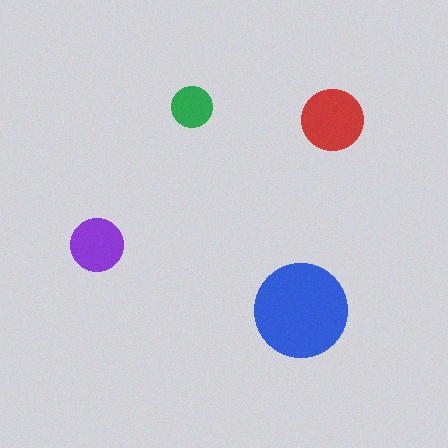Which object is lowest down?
The blue circle is bottommost.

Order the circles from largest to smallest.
the blue one, the red one, the purple one, the green one.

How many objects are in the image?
There are 4 objects in the image.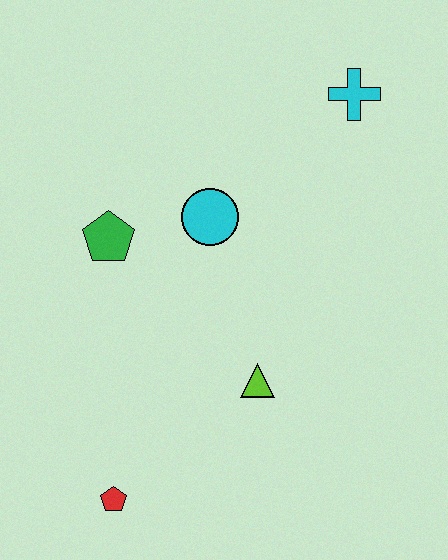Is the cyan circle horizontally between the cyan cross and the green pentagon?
Yes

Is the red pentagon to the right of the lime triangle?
No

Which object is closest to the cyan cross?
The cyan circle is closest to the cyan cross.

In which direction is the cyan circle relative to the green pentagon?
The cyan circle is to the right of the green pentagon.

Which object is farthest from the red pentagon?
The cyan cross is farthest from the red pentagon.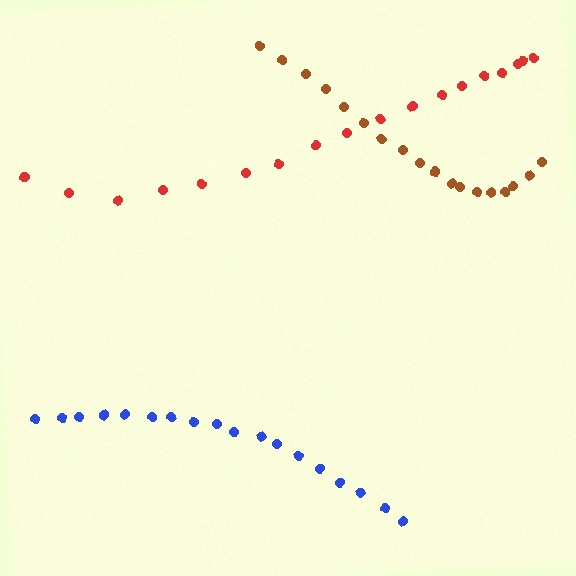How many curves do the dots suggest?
There are 3 distinct paths.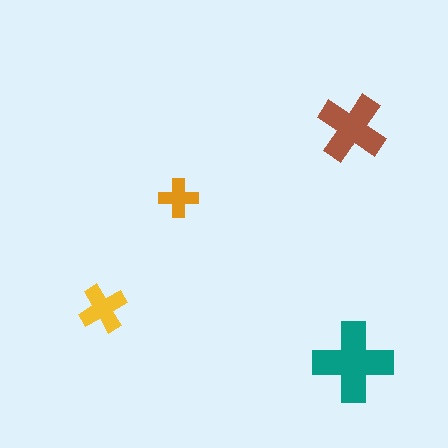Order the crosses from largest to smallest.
the teal one, the brown one, the yellow one, the orange one.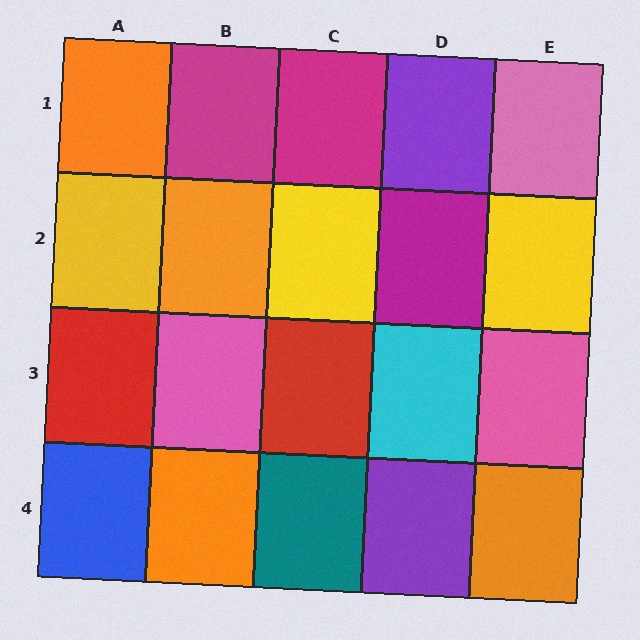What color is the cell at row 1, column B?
Magenta.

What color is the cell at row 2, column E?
Yellow.